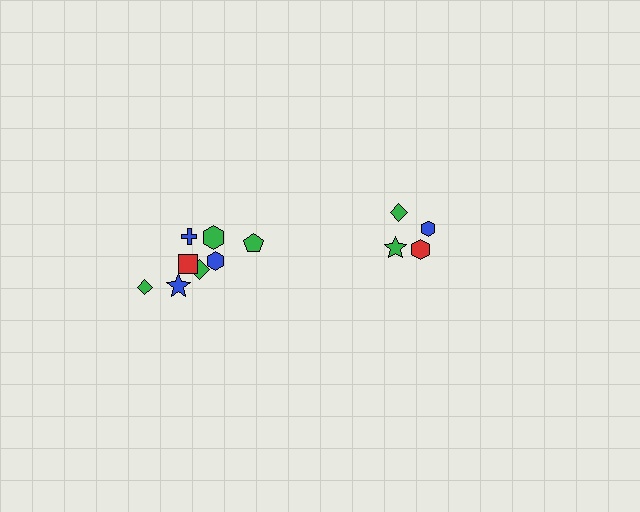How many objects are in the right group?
There are 4 objects.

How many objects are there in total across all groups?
There are 12 objects.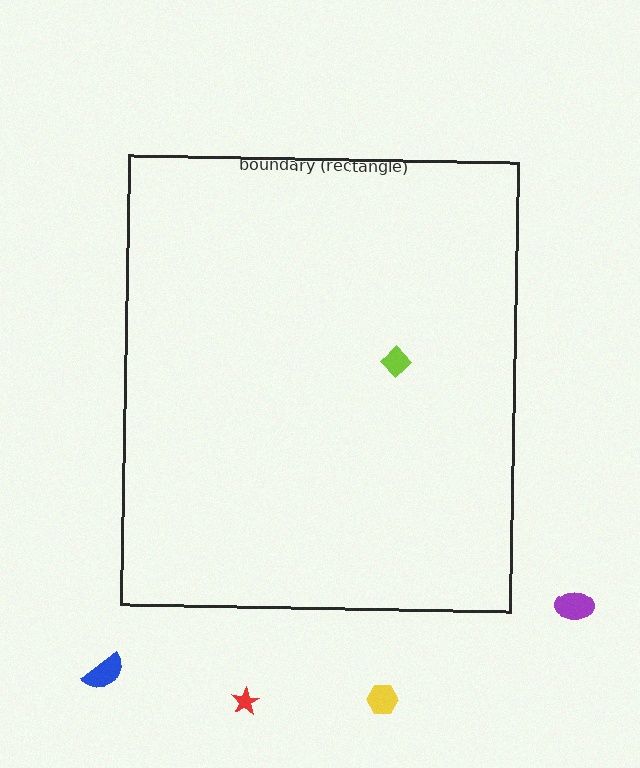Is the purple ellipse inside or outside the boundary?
Outside.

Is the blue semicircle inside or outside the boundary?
Outside.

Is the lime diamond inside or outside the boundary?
Inside.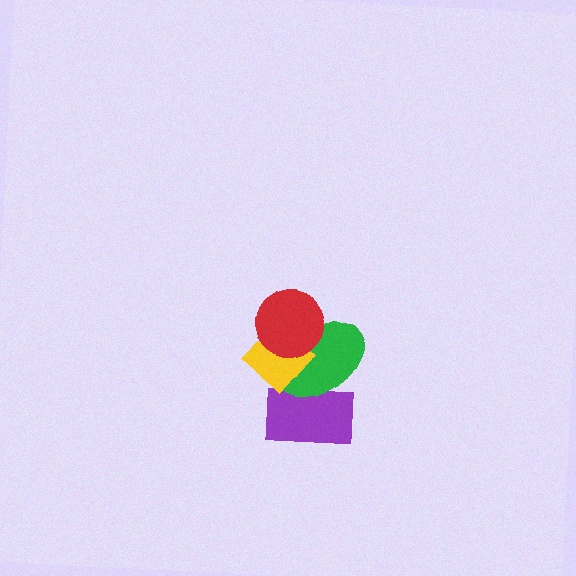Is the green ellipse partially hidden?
Yes, it is partially covered by another shape.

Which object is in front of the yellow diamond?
The red circle is in front of the yellow diamond.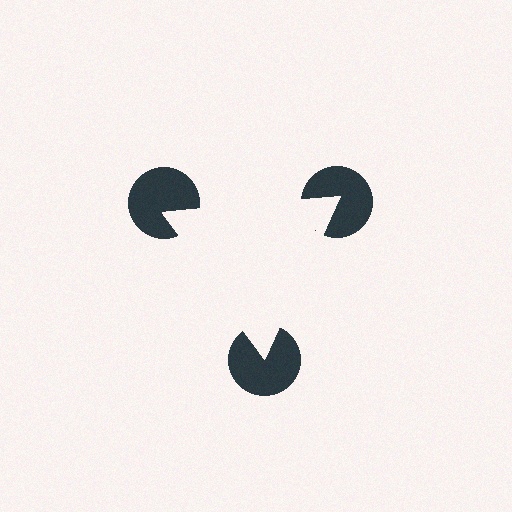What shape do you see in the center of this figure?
An illusory triangle — its edges are inferred from the aligned wedge cuts in the pac-man discs, not physically drawn.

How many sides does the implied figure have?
3 sides.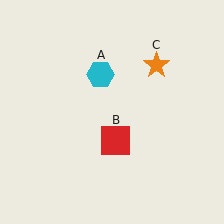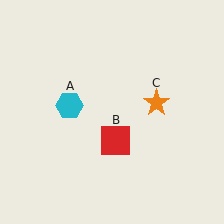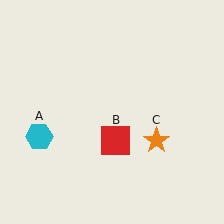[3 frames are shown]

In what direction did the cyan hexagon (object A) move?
The cyan hexagon (object A) moved down and to the left.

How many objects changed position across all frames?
2 objects changed position: cyan hexagon (object A), orange star (object C).